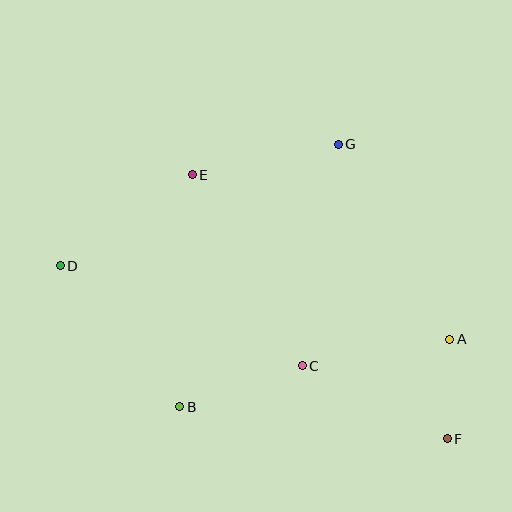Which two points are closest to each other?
Points A and F are closest to each other.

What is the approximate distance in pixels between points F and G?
The distance between F and G is approximately 314 pixels.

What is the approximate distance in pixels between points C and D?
The distance between C and D is approximately 262 pixels.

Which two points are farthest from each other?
Points D and F are farthest from each other.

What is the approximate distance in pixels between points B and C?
The distance between B and C is approximately 129 pixels.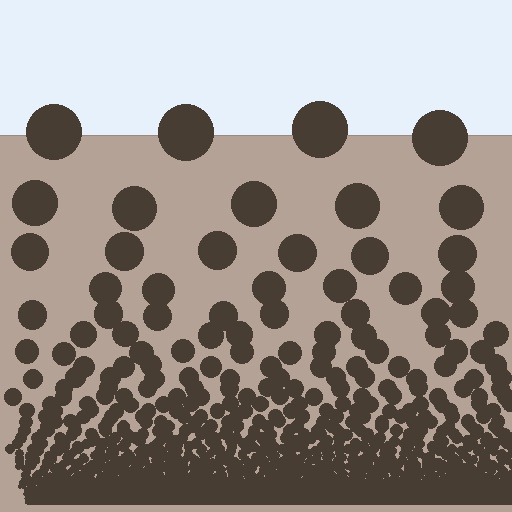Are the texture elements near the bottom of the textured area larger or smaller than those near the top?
Smaller. The gradient is inverted — elements near the bottom are smaller and denser.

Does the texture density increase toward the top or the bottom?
Density increases toward the bottom.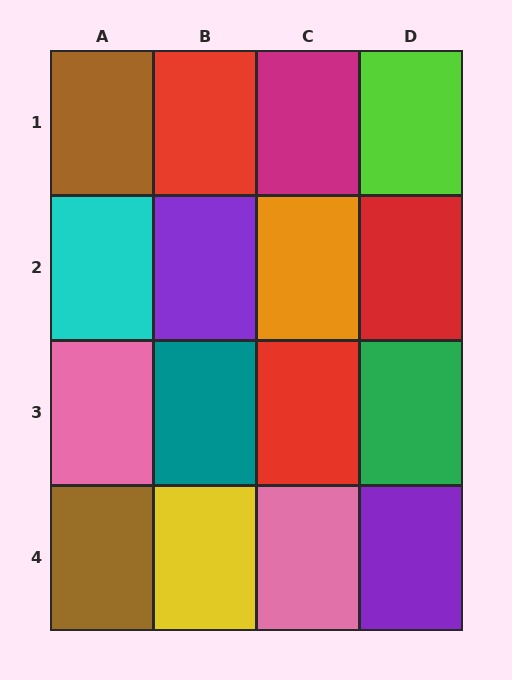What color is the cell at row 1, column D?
Lime.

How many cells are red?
3 cells are red.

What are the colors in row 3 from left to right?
Pink, teal, red, green.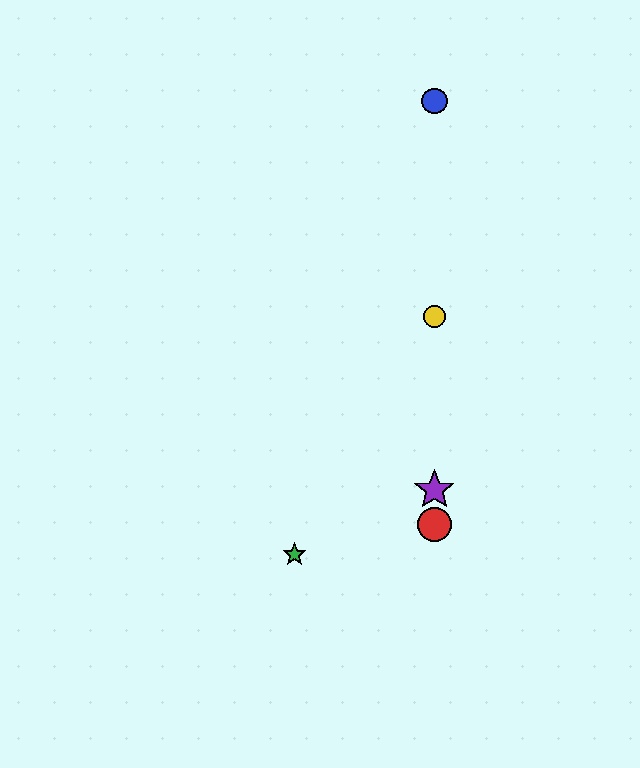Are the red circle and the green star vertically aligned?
No, the red circle is at x≈434 and the green star is at x≈294.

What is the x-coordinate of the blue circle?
The blue circle is at x≈434.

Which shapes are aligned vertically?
The red circle, the blue circle, the yellow circle, the purple star are aligned vertically.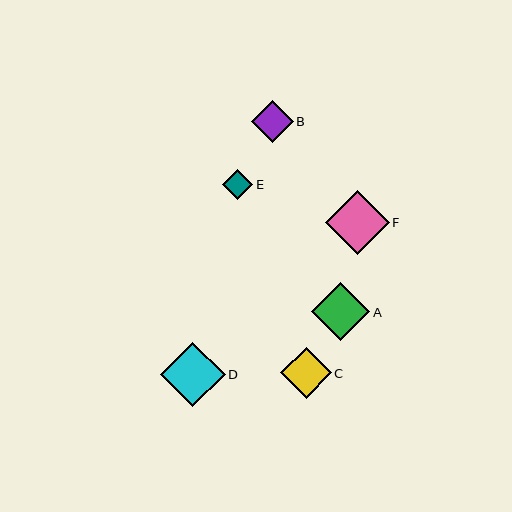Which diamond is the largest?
Diamond D is the largest with a size of approximately 64 pixels.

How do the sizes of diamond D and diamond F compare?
Diamond D and diamond F are approximately the same size.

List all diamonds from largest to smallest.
From largest to smallest: D, F, A, C, B, E.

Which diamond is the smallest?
Diamond E is the smallest with a size of approximately 30 pixels.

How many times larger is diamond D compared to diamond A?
Diamond D is approximately 1.1 times the size of diamond A.